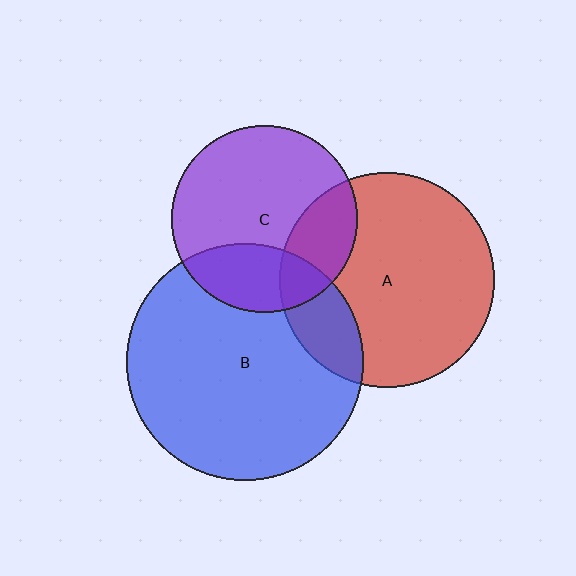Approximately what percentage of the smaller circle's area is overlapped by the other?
Approximately 20%.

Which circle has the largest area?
Circle B (blue).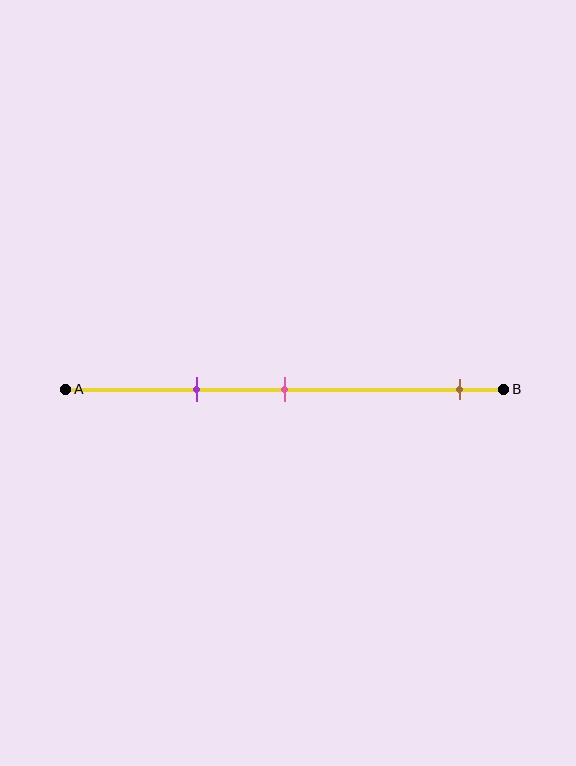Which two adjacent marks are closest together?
The purple and pink marks are the closest adjacent pair.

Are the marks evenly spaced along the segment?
No, the marks are not evenly spaced.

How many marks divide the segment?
There are 3 marks dividing the segment.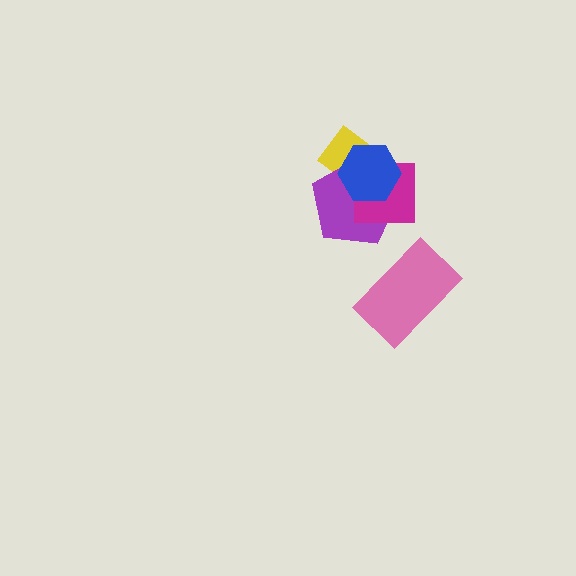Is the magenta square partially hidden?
Yes, it is partially covered by another shape.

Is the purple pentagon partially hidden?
Yes, it is partially covered by another shape.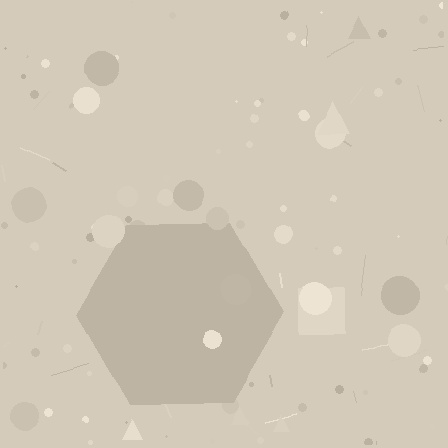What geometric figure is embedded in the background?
A hexagon is embedded in the background.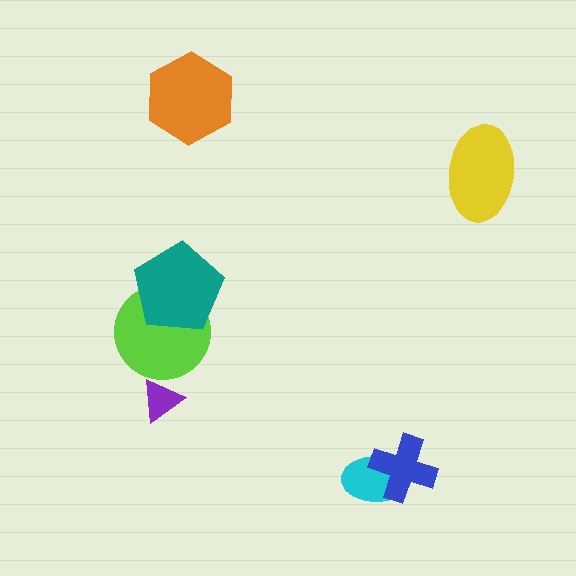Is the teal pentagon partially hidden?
No, no other shape covers it.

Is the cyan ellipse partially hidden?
Yes, it is partially covered by another shape.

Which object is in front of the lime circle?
The teal pentagon is in front of the lime circle.